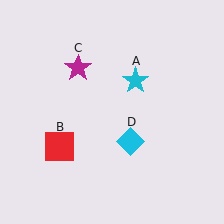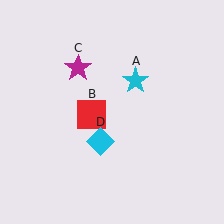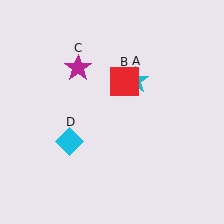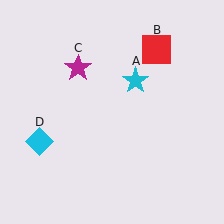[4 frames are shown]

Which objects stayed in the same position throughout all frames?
Cyan star (object A) and magenta star (object C) remained stationary.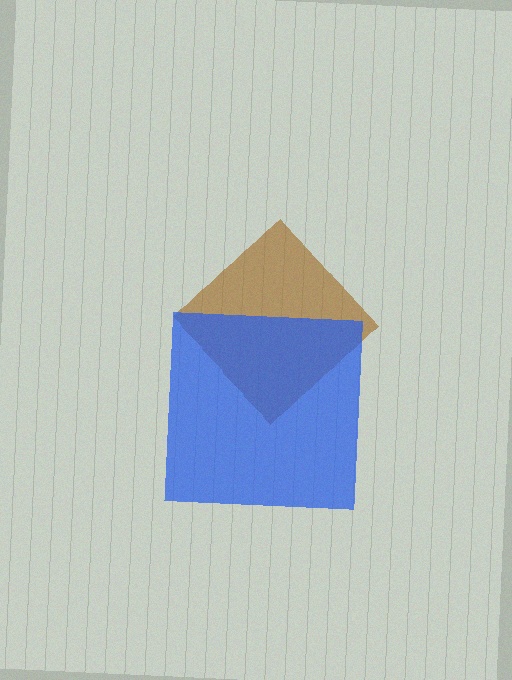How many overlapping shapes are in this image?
There are 2 overlapping shapes in the image.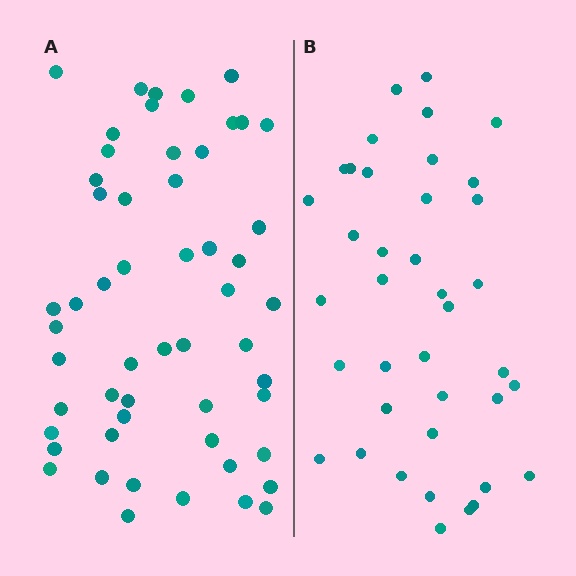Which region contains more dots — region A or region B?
Region A (the left region) has more dots.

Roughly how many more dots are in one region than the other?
Region A has approximately 15 more dots than region B.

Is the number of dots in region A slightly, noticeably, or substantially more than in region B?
Region A has noticeably more, but not dramatically so. The ratio is roughly 1.4 to 1.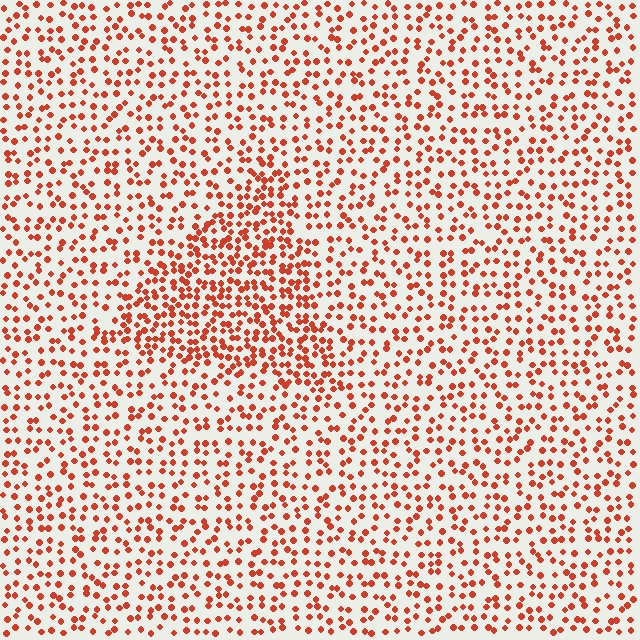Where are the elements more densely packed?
The elements are more densely packed inside the triangle boundary.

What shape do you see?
I see a triangle.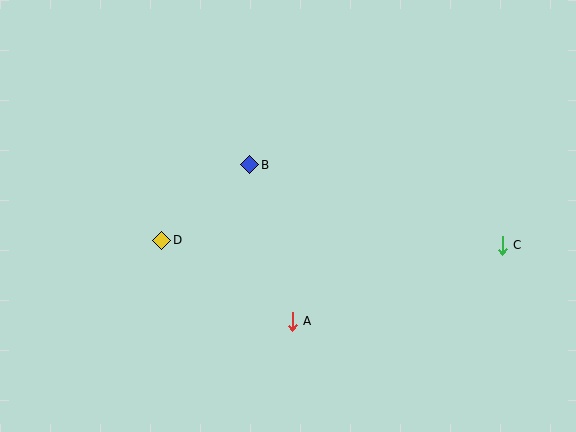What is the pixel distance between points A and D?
The distance between A and D is 154 pixels.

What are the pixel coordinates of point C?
Point C is at (502, 245).